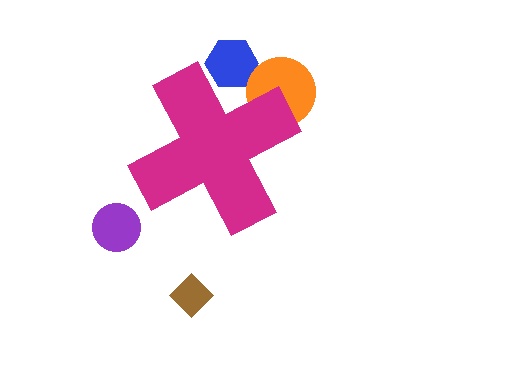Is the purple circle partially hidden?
No, the purple circle is fully visible.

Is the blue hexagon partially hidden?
Yes, the blue hexagon is partially hidden behind the magenta cross.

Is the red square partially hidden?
Yes, the red square is partially hidden behind the magenta cross.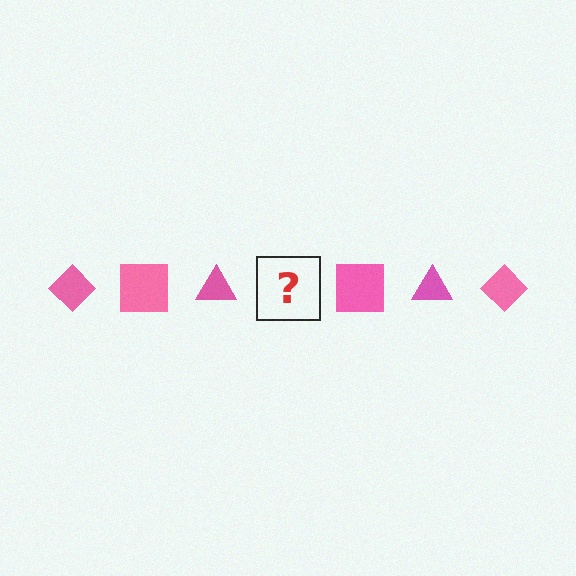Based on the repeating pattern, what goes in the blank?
The blank should be a pink diamond.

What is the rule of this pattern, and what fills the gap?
The rule is that the pattern cycles through diamond, square, triangle shapes in pink. The gap should be filled with a pink diamond.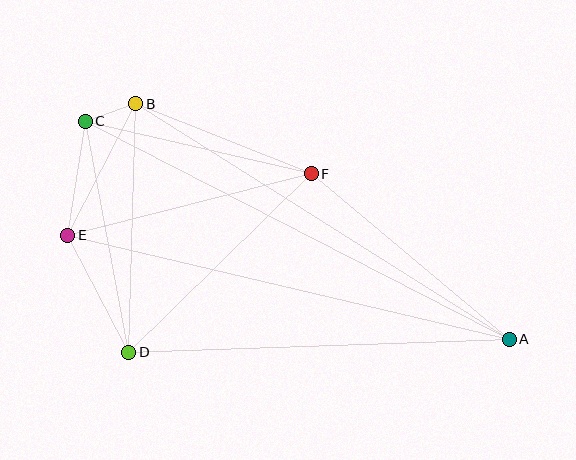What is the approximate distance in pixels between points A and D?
The distance between A and D is approximately 381 pixels.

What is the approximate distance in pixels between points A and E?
The distance between A and E is approximately 453 pixels.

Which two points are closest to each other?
Points B and C are closest to each other.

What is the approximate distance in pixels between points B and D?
The distance between B and D is approximately 249 pixels.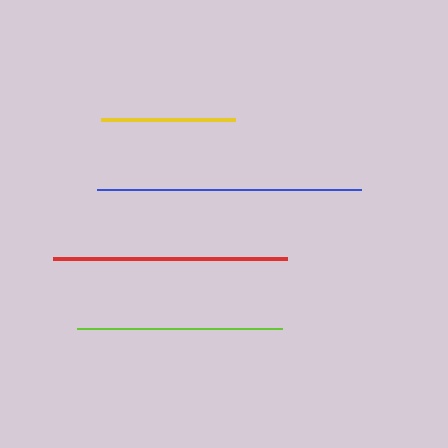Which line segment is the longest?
The blue line is the longest at approximately 264 pixels.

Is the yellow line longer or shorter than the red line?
The red line is longer than the yellow line.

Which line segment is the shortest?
The yellow line is the shortest at approximately 134 pixels.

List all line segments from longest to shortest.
From longest to shortest: blue, red, lime, yellow.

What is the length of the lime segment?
The lime segment is approximately 204 pixels long.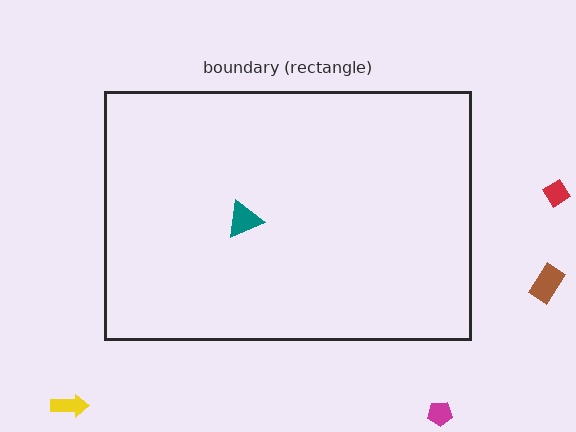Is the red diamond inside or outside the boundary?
Outside.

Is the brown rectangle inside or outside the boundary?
Outside.